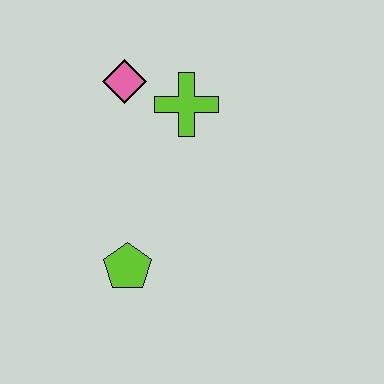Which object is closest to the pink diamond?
The lime cross is closest to the pink diamond.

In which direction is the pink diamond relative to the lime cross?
The pink diamond is to the left of the lime cross.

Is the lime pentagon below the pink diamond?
Yes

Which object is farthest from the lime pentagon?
The pink diamond is farthest from the lime pentagon.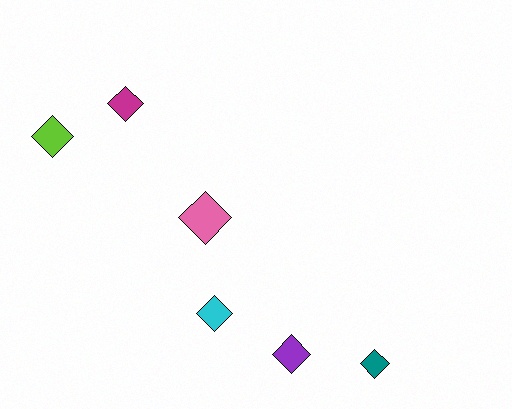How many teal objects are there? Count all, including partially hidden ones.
There is 1 teal object.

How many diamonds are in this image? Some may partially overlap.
There are 6 diamonds.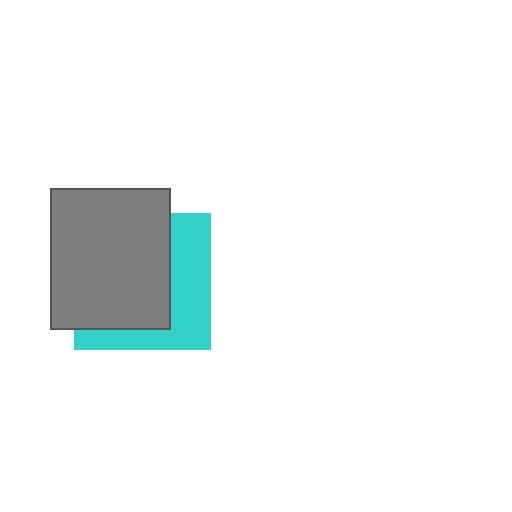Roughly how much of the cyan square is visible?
A small part of it is visible (roughly 39%).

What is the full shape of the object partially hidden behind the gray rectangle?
The partially hidden object is a cyan square.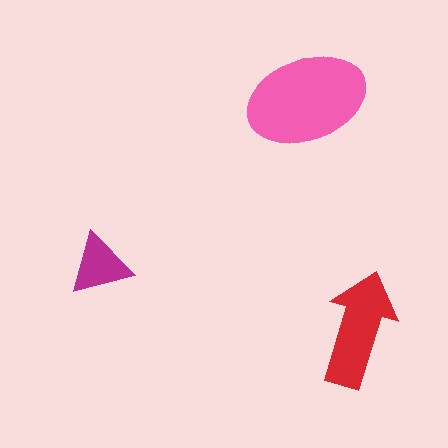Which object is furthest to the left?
The magenta triangle is leftmost.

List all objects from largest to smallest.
The pink ellipse, the red arrow, the magenta triangle.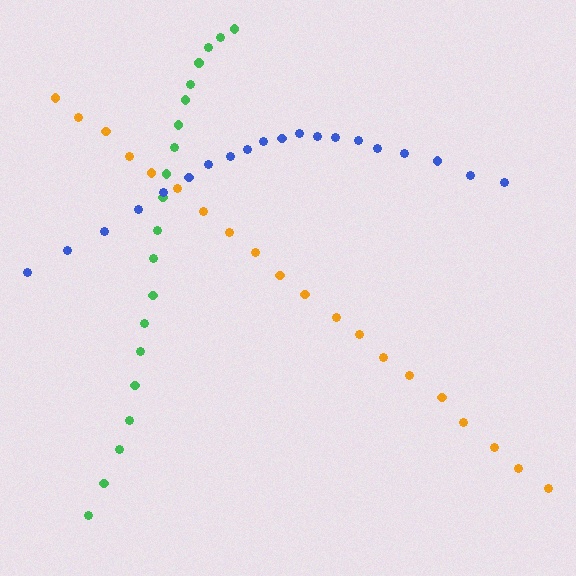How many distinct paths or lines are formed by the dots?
There are 3 distinct paths.